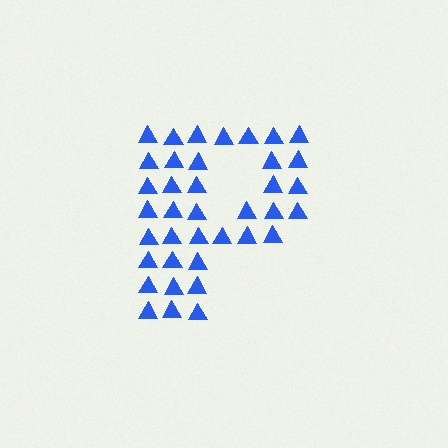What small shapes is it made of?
It is made of small triangles.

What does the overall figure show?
The overall figure shows the letter P.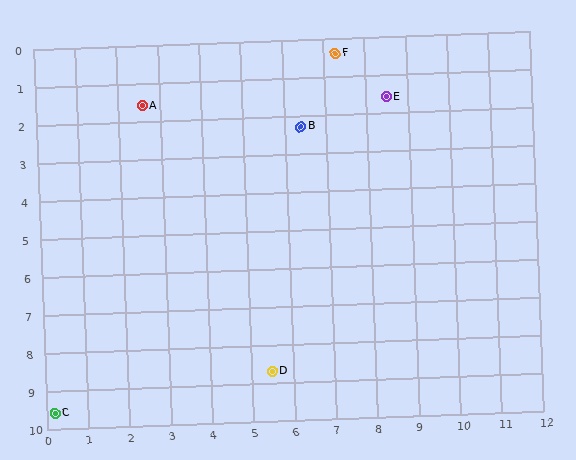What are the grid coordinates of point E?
Point E is at approximately (8.5, 1.6).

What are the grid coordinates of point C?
Point C is at approximately (0.2, 9.6).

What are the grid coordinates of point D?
Point D is at approximately (5.5, 8.7).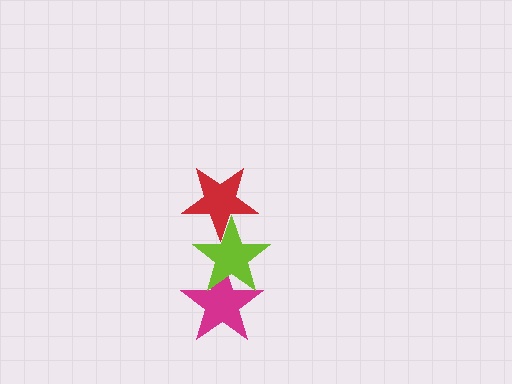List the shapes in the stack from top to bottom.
From top to bottom: the red star, the lime star, the magenta star.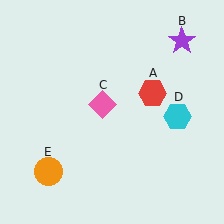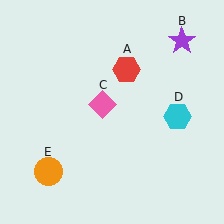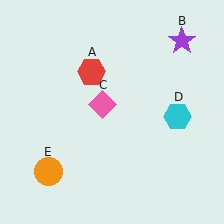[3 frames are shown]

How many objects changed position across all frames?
1 object changed position: red hexagon (object A).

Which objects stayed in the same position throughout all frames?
Purple star (object B) and pink diamond (object C) and cyan hexagon (object D) and orange circle (object E) remained stationary.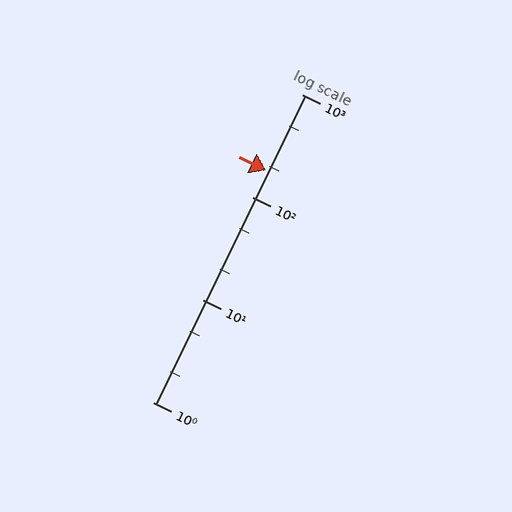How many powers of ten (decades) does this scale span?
The scale spans 3 decades, from 1 to 1000.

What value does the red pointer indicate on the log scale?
The pointer indicates approximately 180.